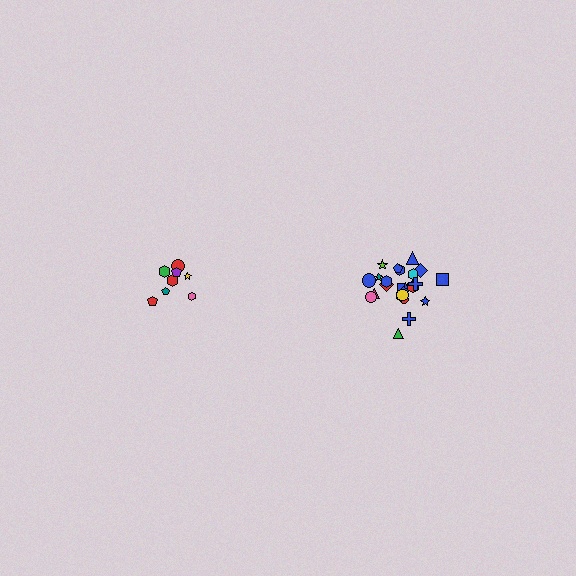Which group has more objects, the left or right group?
The right group.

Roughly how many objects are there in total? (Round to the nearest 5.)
Roughly 35 objects in total.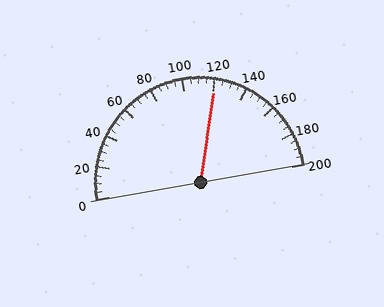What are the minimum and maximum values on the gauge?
The gauge ranges from 0 to 200.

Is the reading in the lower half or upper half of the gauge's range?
The reading is in the upper half of the range (0 to 200).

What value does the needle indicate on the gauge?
The needle indicates approximately 120.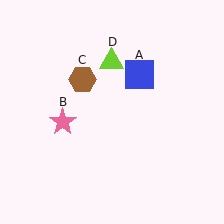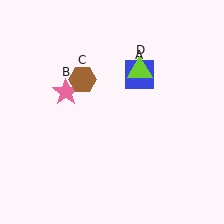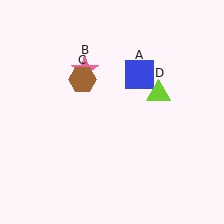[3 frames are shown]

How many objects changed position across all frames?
2 objects changed position: pink star (object B), lime triangle (object D).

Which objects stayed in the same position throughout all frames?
Blue square (object A) and brown hexagon (object C) remained stationary.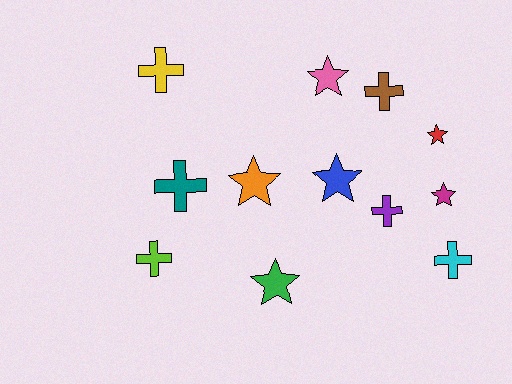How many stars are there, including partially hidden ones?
There are 6 stars.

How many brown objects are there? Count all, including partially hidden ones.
There is 1 brown object.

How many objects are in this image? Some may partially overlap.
There are 12 objects.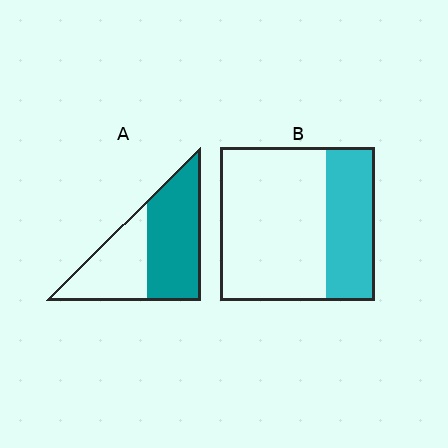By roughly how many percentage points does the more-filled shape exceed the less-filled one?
By roughly 25 percentage points (A over B).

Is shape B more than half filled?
No.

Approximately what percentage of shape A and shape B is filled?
A is approximately 55% and B is approximately 30%.